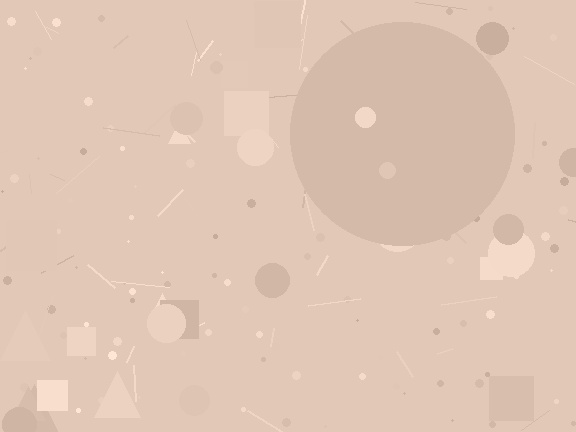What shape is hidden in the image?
A circle is hidden in the image.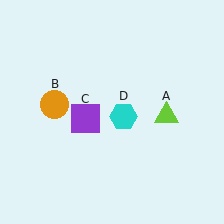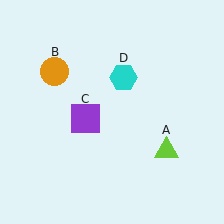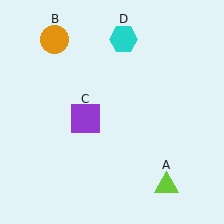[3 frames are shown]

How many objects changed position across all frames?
3 objects changed position: lime triangle (object A), orange circle (object B), cyan hexagon (object D).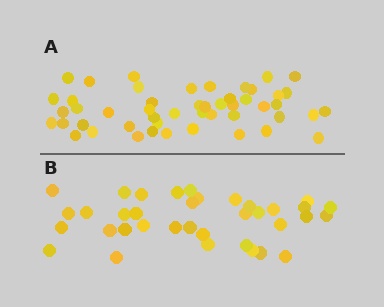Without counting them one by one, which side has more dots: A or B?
Region A (the top region) has more dots.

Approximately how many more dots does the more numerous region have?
Region A has approximately 15 more dots than region B.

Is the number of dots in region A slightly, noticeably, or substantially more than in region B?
Region A has noticeably more, but not dramatically so. The ratio is roughly 1.4 to 1.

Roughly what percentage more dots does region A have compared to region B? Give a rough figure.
About 35% more.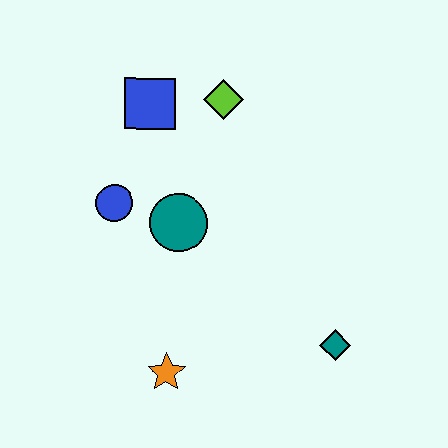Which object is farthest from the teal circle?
The teal diamond is farthest from the teal circle.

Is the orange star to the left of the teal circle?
Yes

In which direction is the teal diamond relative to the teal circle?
The teal diamond is to the right of the teal circle.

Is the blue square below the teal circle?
No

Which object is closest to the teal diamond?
The orange star is closest to the teal diamond.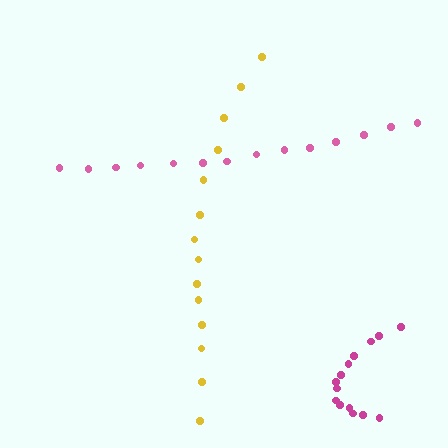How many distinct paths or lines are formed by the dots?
There are 3 distinct paths.